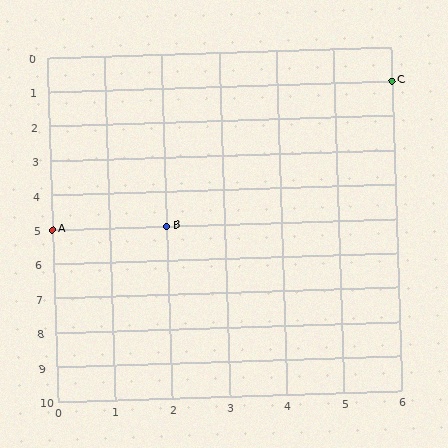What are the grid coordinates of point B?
Point B is at grid coordinates (2, 5).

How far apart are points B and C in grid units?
Points B and C are 4 columns and 4 rows apart (about 5.7 grid units diagonally).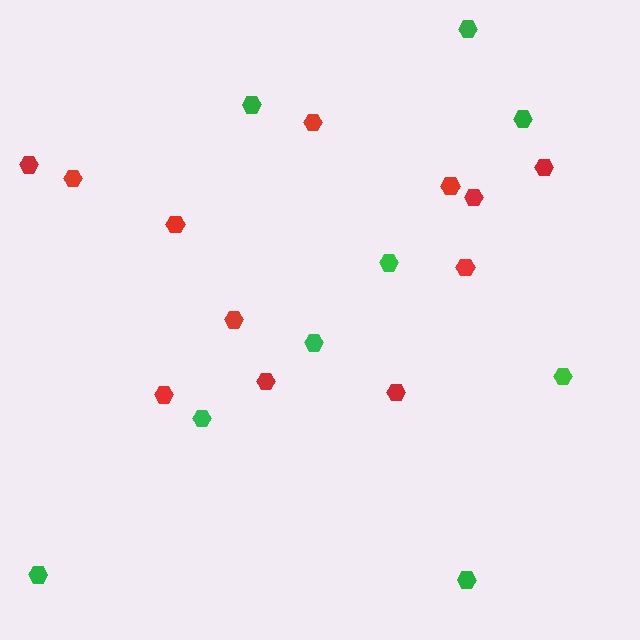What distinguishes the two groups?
There are 2 groups: one group of green hexagons (9) and one group of red hexagons (12).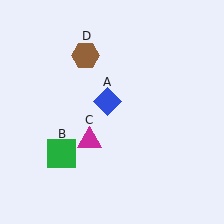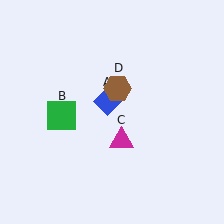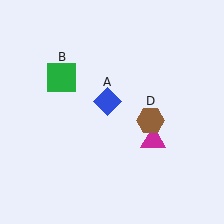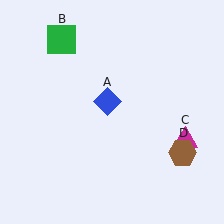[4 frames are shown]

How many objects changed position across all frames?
3 objects changed position: green square (object B), magenta triangle (object C), brown hexagon (object D).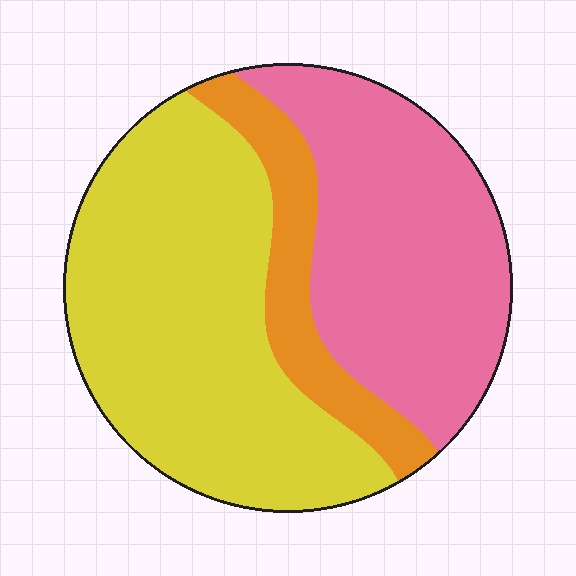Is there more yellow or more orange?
Yellow.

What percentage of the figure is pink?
Pink covers around 35% of the figure.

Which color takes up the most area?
Yellow, at roughly 50%.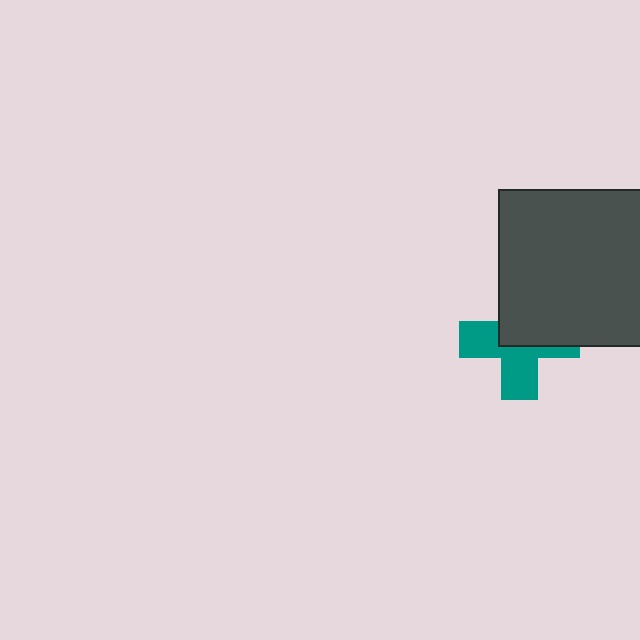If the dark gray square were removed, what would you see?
You would see the complete teal cross.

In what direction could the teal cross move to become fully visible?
The teal cross could move toward the lower-left. That would shift it out from behind the dark gray square entirely.